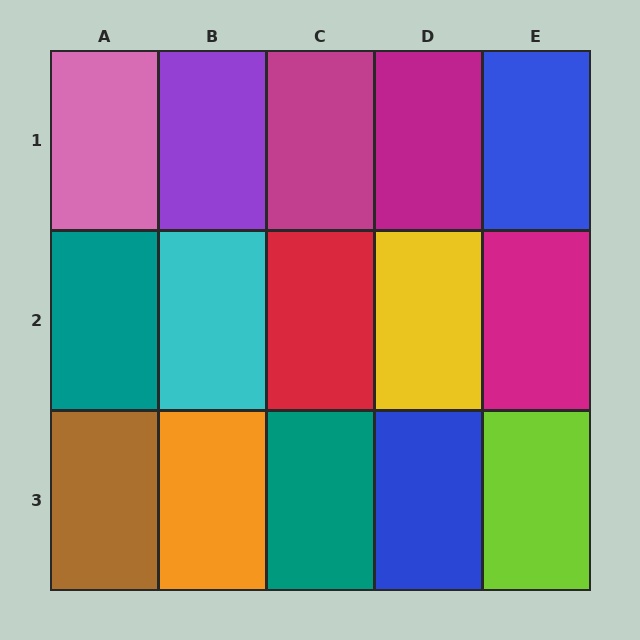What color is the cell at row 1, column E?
Blue.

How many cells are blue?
2 cells are blue.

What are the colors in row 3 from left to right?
Brown, orange, teal, blue, lime.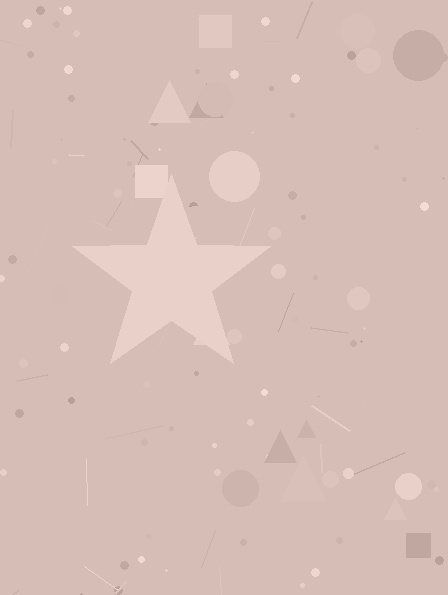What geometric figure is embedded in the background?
A star is embedded in the background.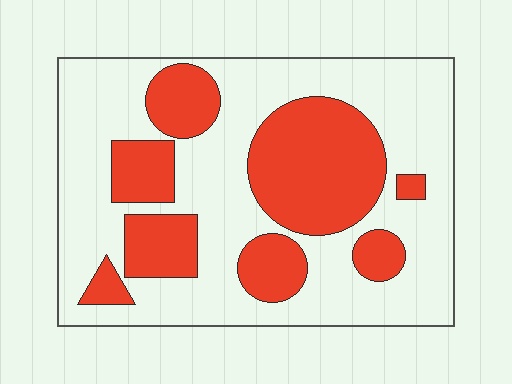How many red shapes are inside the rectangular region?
8.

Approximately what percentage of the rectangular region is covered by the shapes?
Approximately 35%.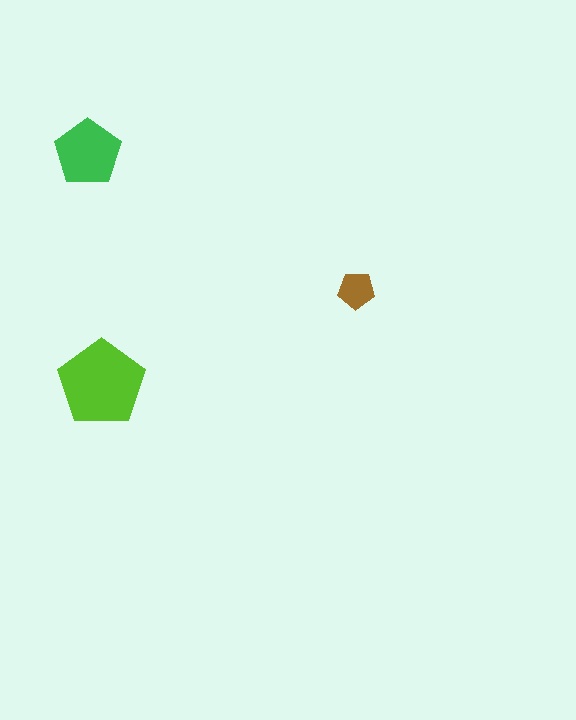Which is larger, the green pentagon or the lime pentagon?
The lime one.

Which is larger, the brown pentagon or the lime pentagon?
The lime one.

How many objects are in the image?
There are 3 objects in the image.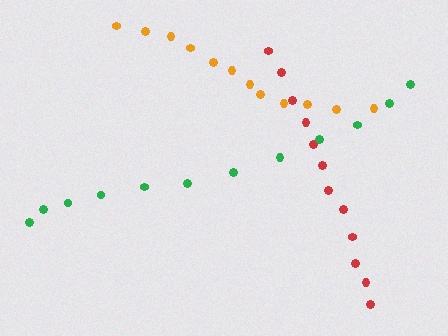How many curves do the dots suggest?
There are 3 distinct paths.